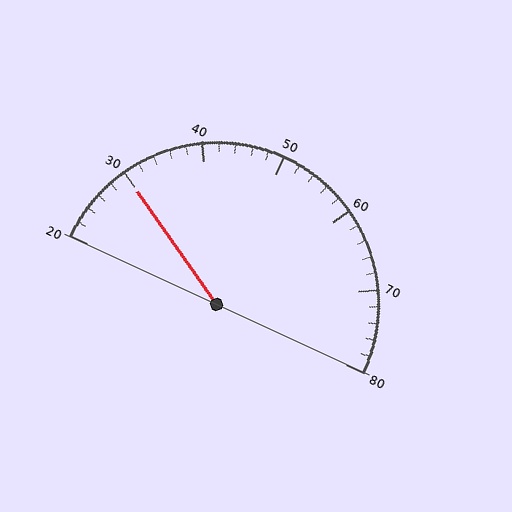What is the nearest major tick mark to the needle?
The nearest major tick mark is 30.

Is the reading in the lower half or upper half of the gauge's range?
The reading is in the lower half of the range (20 to 80).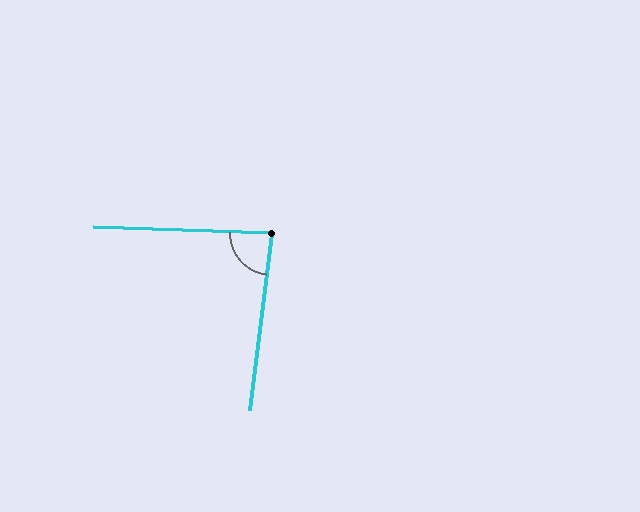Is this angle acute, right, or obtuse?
It is acute.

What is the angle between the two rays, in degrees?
Approximately 84 degrees.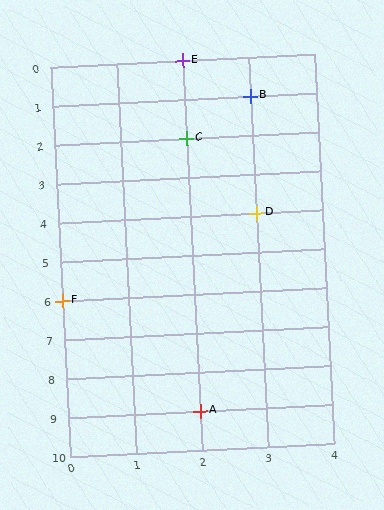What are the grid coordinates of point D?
Point D is at grid coordinates (3, 4).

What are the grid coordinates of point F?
Point F is at grid coordinates (0, 6).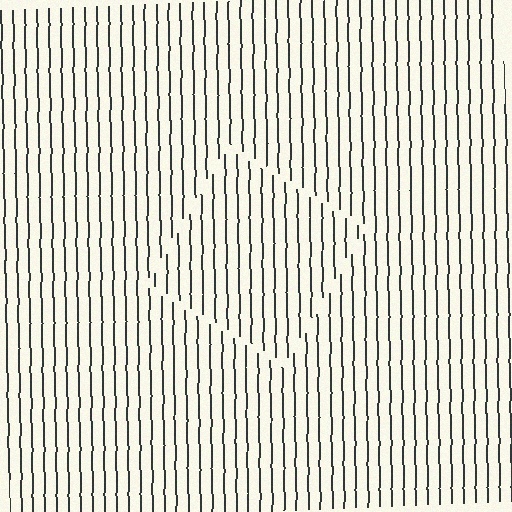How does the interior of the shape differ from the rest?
The interior of the shape contains the same grating, shifted by half a period — the contour is defined by the phase discontinuity where line-ends from the inner and outer gratings abut.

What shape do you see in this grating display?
An illusory square. The interior of the shape contains the same grating, shifted by half a period — the contour is defined by the phase discontinuity where line-ends from the inner and outer gratings abut.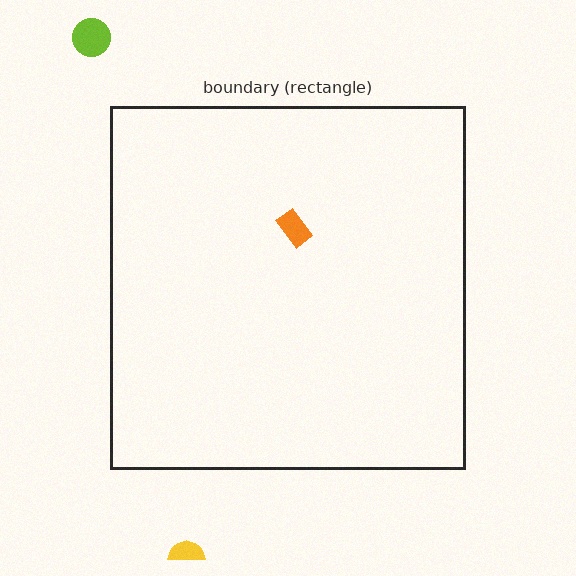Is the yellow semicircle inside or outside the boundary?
Outside.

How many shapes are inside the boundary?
1 inside, 2 outside.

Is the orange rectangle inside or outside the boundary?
Inside.